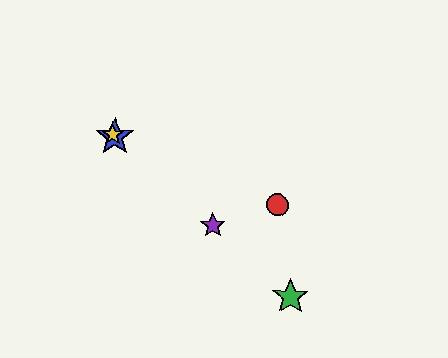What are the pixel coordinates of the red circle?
The red circle is at (277, 205).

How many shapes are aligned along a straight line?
4 shapes (the blue star, the green star, the yellow star, the purple star) are aligned along a straight line.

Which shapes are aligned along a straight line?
The blue star, the green star, the yellow star, the purple star are aligned along a straight line.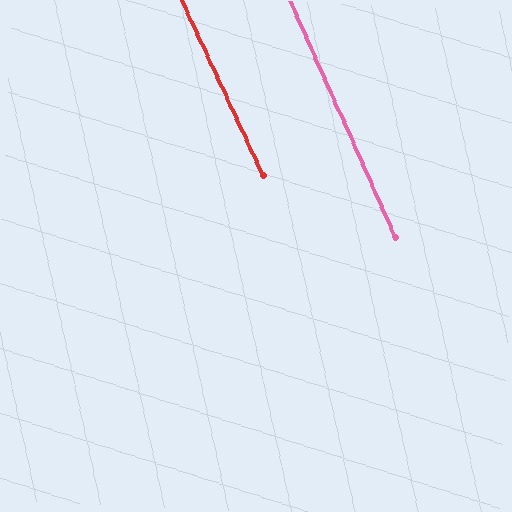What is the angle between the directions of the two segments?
Approximately 1 degree.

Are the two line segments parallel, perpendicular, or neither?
Parallel — their directions differ by only 0.8°.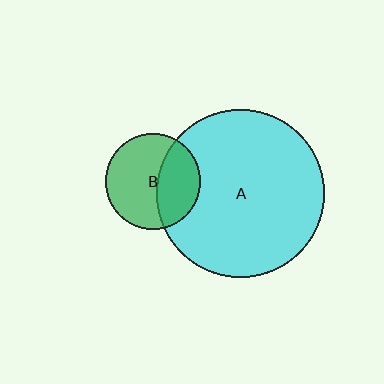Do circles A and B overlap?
Yes.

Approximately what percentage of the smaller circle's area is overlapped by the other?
Approximately 40%.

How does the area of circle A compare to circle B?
Approximately 3.1 times.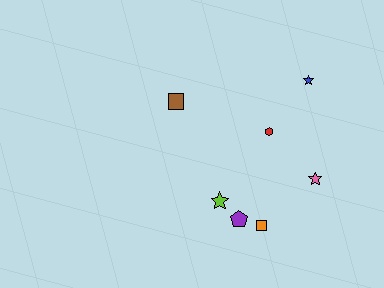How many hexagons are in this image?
There is 1 hexagon.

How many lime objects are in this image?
There is 1 lime object.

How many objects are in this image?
There are 7 objects.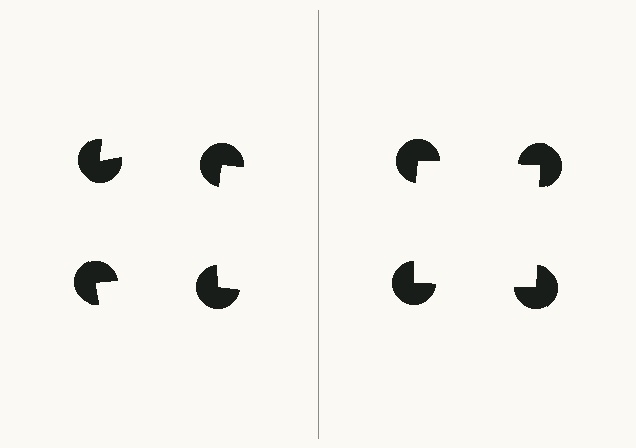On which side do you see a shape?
An illusory square appears on the right side. On the left side the wedge cuts are rotated, so no coherent shape forms.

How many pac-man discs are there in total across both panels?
8 — 4 on each side.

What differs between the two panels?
The pac-man discs are positioned identically on both sides; only the wedge orientations differ. On the right they align to a square; on the left they are misaligned.